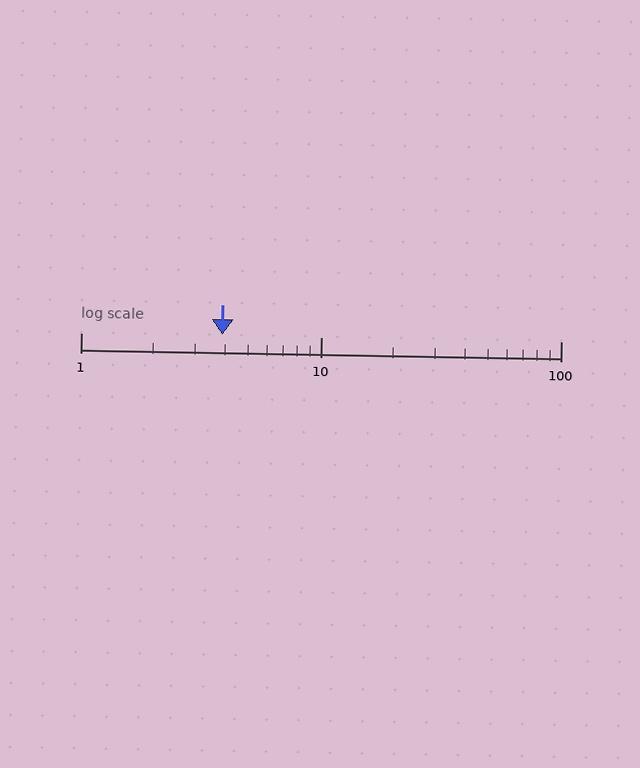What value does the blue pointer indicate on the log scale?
The pointer indicates approximately 3.9.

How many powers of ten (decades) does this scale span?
The scale spans 2 decades, from 1 to 100.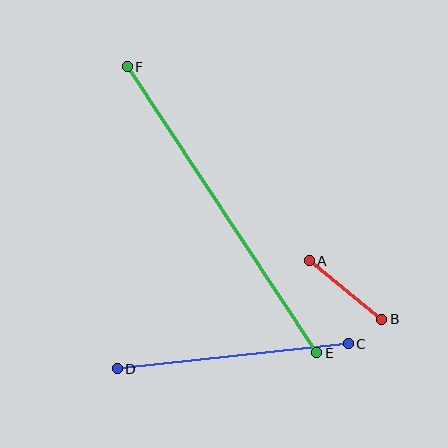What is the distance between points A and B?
The distance is approximately 93 pixels.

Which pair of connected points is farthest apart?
Points E and F are farthest apart.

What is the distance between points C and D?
The distance is approximately 233 pixels.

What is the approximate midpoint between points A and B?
The midpoint is at approximately (345, 290) pixels.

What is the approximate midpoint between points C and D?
The midpoint is at approximately (233, 356) pixels.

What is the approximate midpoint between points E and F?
The midpoint is at approximately (222, 210) pixels.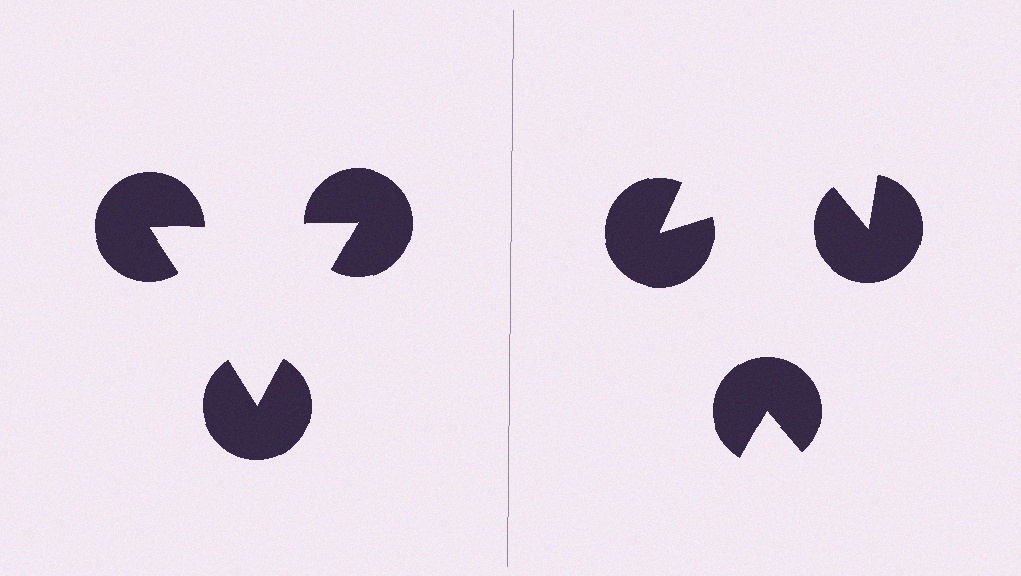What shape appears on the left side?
An illusory triangle.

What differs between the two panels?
The pac-man discs are positioned identically on both sides; only the wedge orientations differ. On the left they align to a triangle; on the right they are misaligned.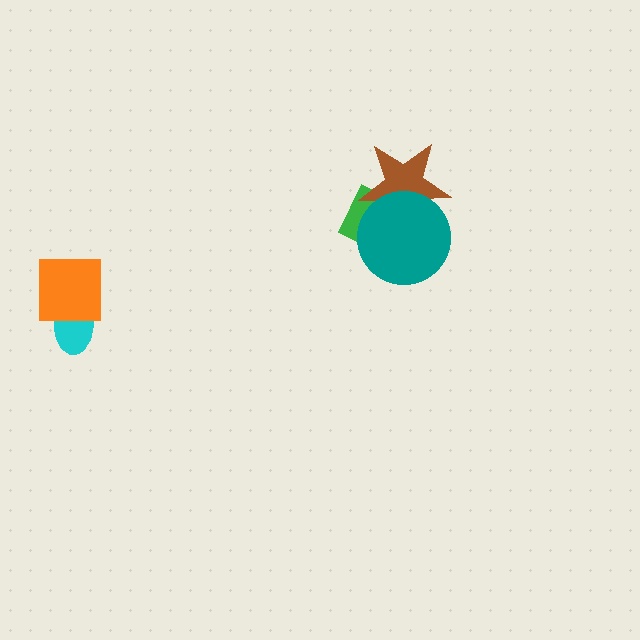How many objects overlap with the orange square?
1 object overlaps with the orange square.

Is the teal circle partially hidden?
No, no other shape covers it.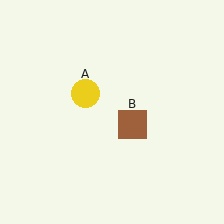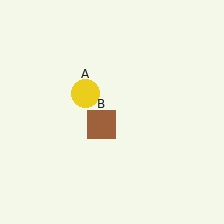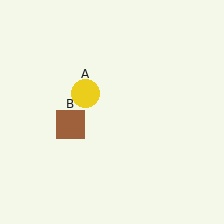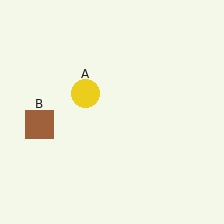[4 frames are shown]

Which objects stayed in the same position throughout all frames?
Yellow circle (object A) remained stationary.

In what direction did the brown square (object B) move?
The brown square (object B) moved left.